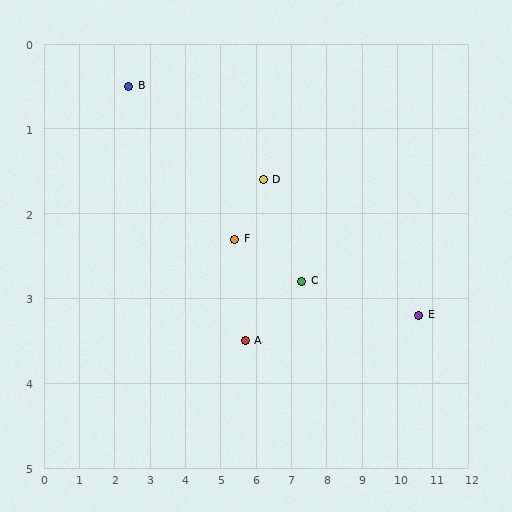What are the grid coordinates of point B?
Point B is at approximately (2.4, 0.5).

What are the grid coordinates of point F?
Point F is at approximately (5.4, 2.3).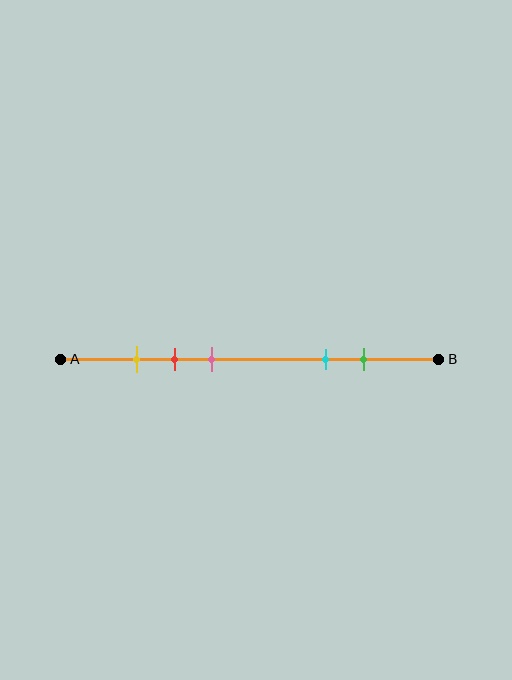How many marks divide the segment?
There are 5 marks dividing the segment.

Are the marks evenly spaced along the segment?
No, the marks are not evenly spaced.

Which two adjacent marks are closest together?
The yellow and red marks are the closest adjacent pair.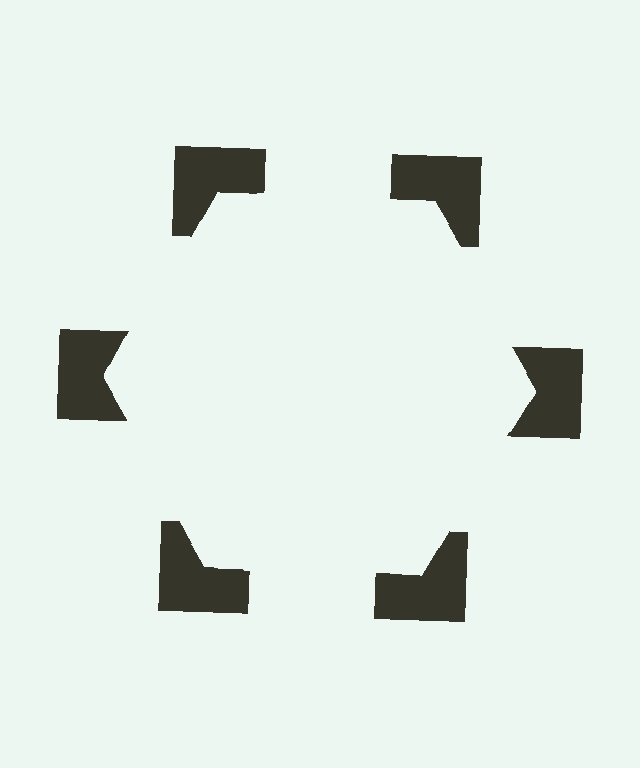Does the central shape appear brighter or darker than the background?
It typically appears slightly brighter than the background, even though no actual brightness change is drawn.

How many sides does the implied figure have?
6 sides.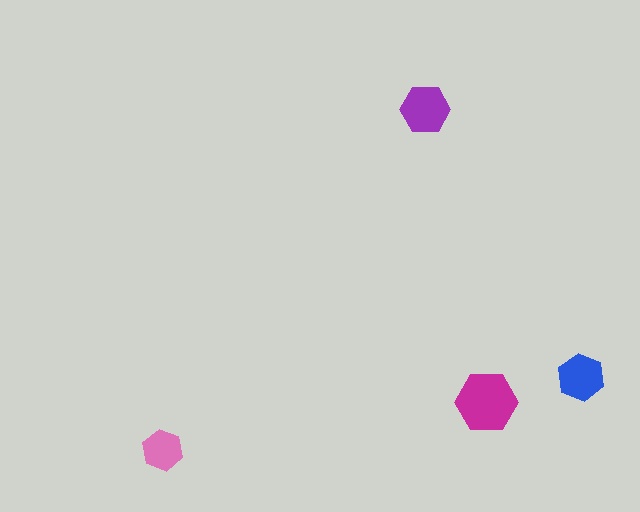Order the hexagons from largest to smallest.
the magenta one, the purple one, the blue one, the pink one.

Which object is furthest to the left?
The pink hexagon is leftmost.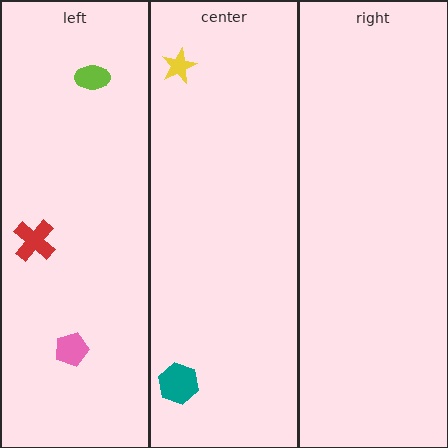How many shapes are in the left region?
3.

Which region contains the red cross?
The left region.